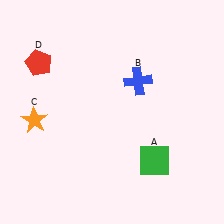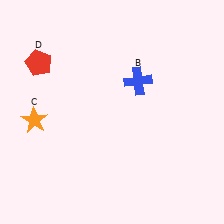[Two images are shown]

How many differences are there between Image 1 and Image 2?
There is 1 difference between the two images.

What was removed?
The green square (A) was removed in Image 2.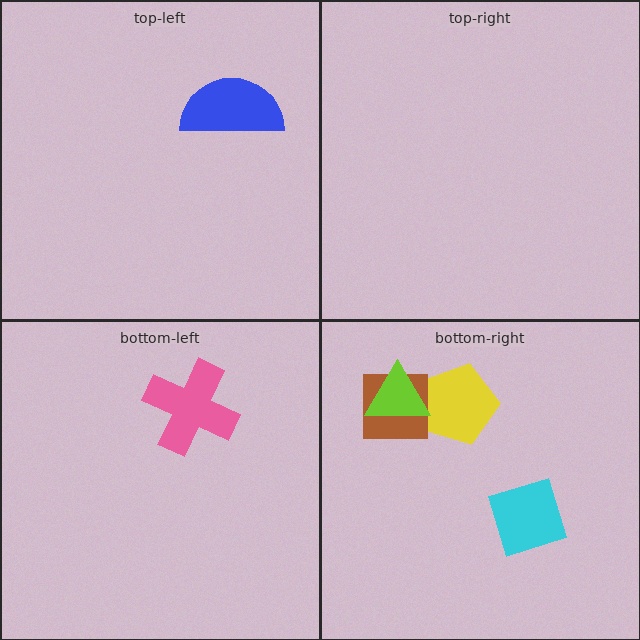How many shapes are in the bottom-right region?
4.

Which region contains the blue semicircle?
The top-left region.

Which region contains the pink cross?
The bottom-left region.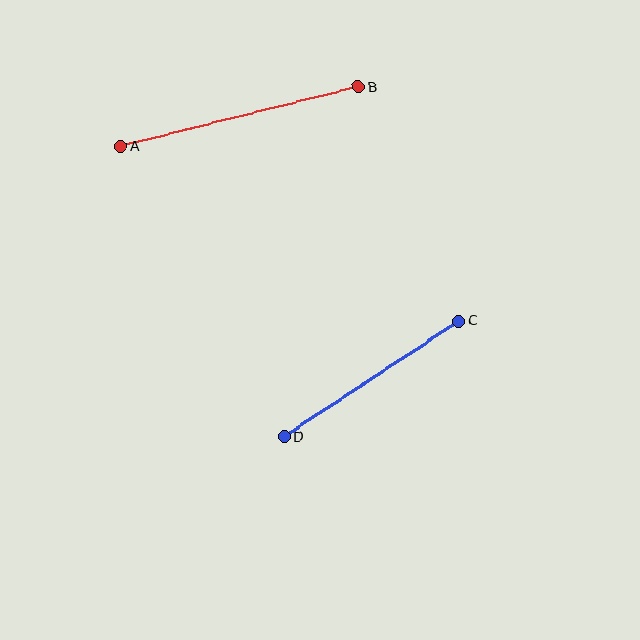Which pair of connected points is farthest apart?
Points A and B are farthest apart.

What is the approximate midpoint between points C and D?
The midpoint is at approximately (372, 379) pixels.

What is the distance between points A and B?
The distance is approximately 245 pixels.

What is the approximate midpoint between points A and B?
The midpoint is at approximately (239, 117) pixels.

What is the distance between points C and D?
The distance is approximately 210 pixels.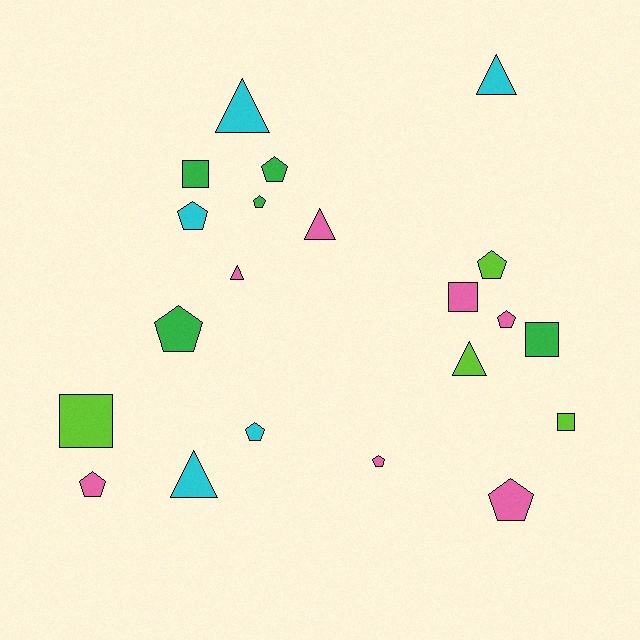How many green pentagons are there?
There are 3 green pentagons.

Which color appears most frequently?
Pink, with 7 objects.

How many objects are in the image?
There are 21 objects.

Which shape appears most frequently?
Pentagon, with 10 objects.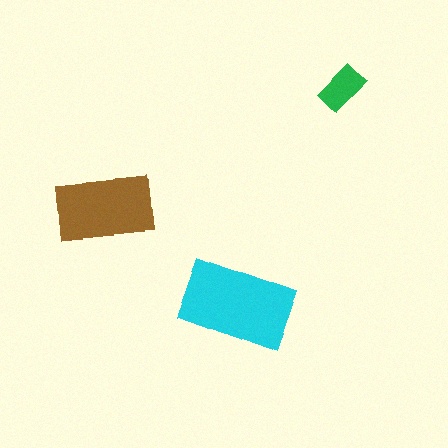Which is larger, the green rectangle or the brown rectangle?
The brown one.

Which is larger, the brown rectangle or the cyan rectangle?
The cyan one.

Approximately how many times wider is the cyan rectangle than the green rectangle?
About 2.5 times wider.